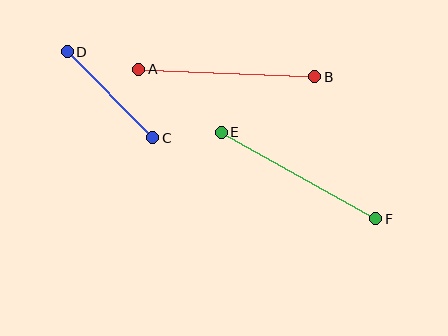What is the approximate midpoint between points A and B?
The midpoint is at approximately (227, 73) pixels.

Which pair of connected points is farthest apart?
Points E and F are farthest apart.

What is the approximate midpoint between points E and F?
The midpoint is at approximately (298, 175) pixels.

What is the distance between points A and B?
The distance is approximately 176 pixels.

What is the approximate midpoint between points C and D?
The midpoint is at approximately (110, 95) pixels.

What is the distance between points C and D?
The distance is approximately 122 pixels.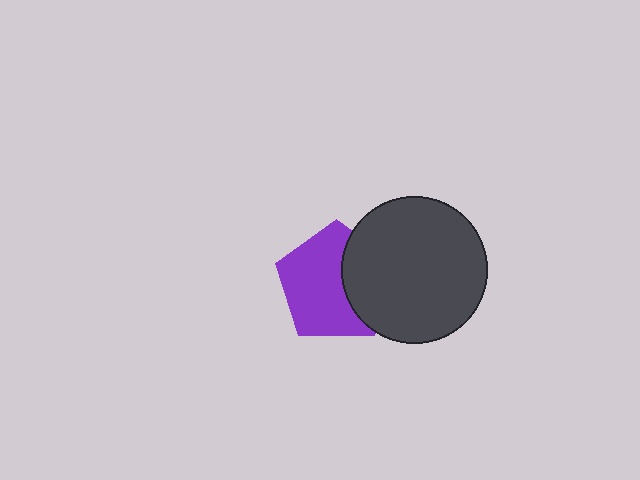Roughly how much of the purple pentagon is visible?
About half of it is visible (roughly 65%).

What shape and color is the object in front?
The object in front is a dark gray circle.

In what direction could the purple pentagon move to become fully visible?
The purple pentagon could move left. That would shift it out from behind the dark gray circle entirely.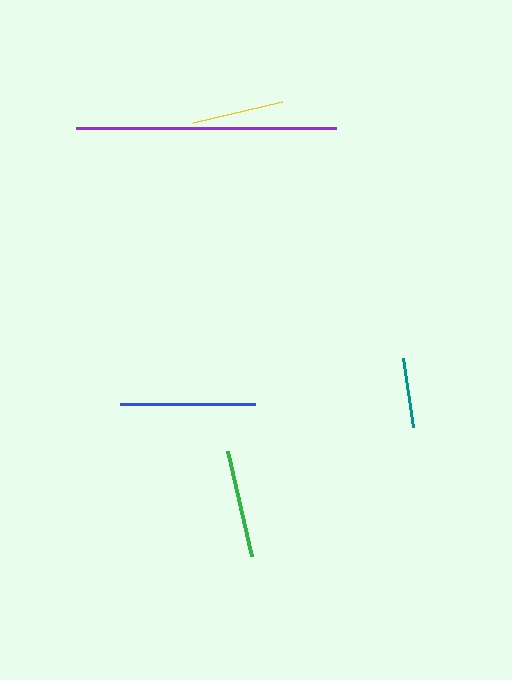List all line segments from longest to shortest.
From longest to shortest: purple, blue, green, yellow, teal.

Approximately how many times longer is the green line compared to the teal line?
The green line is approximately 1.6 times the length of the teal line.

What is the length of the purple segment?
The purple segment is approximately 261 pixels long.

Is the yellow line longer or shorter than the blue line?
The blue line is longer than the yellow line.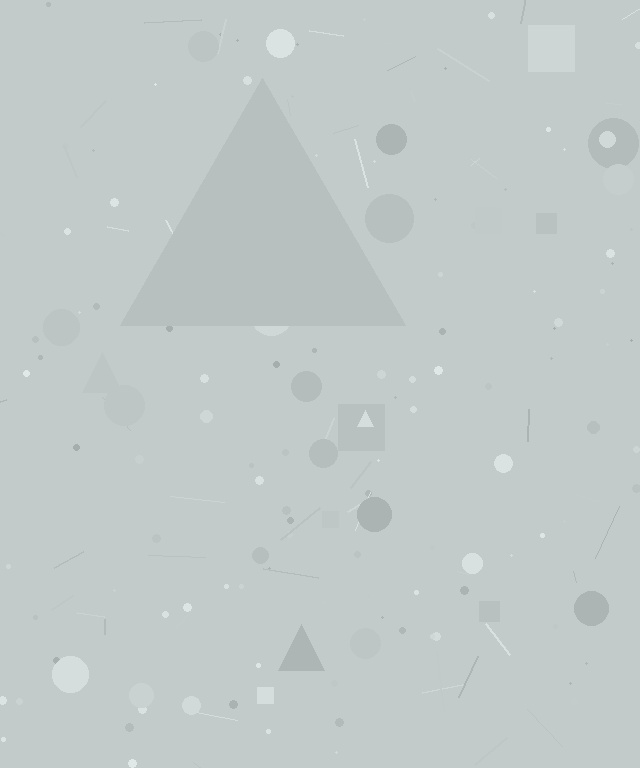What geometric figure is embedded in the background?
A triangle is embedded in the background.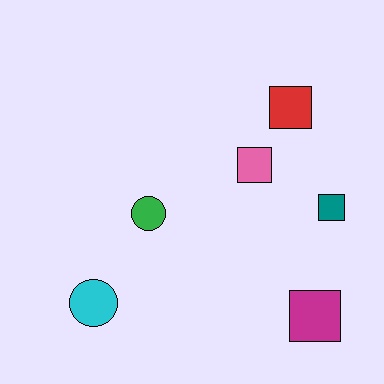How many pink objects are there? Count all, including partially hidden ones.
There is 1 pink object.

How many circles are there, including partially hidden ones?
There are 2 circles.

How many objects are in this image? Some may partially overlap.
There are 6 objects.